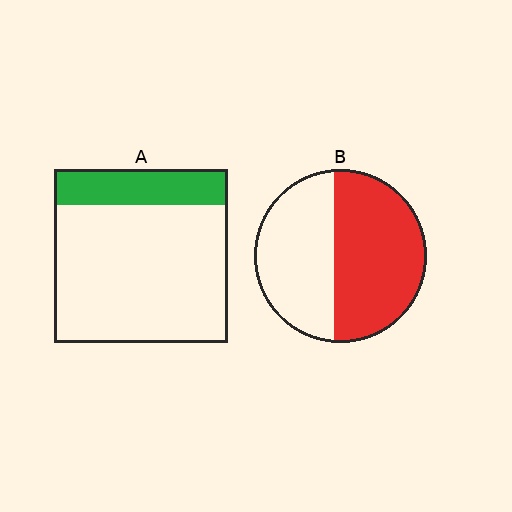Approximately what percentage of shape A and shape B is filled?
A is approximately 20% and B is approximately 55%.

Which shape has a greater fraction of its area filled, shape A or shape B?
Shape B.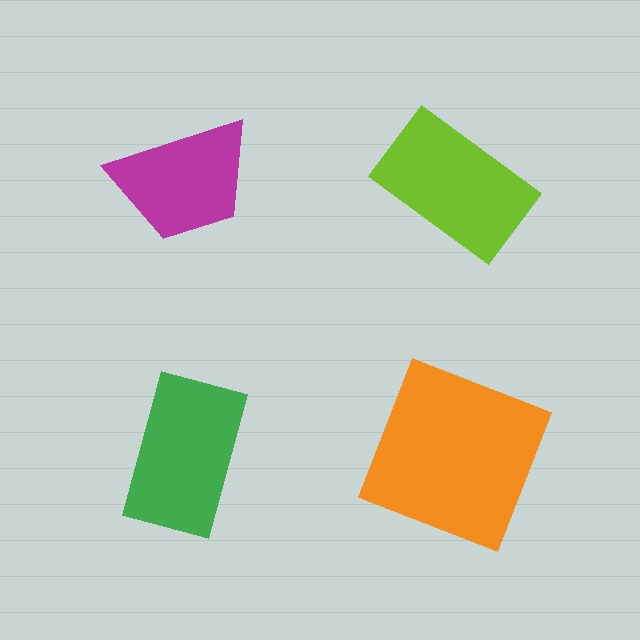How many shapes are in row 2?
2 shapes.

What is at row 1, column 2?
A lime rectangle.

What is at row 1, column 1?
A magenta trapezoid.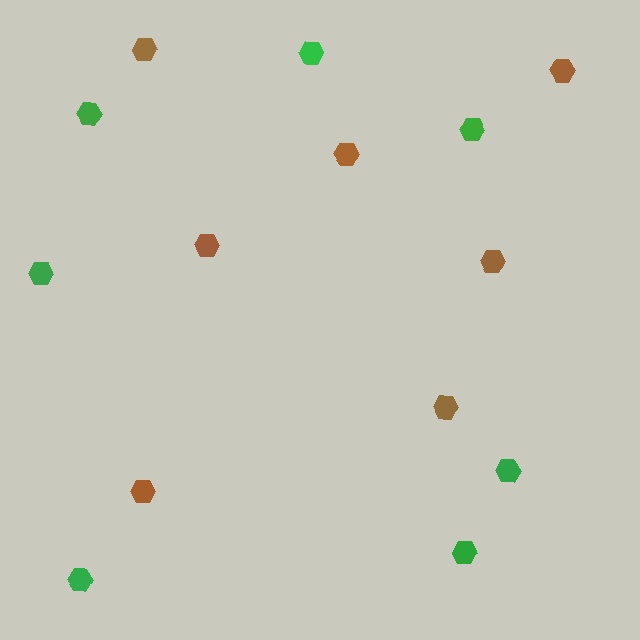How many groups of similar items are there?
There are 2 groups: one group of brown hexagons (7) and one group of green hexagons (7).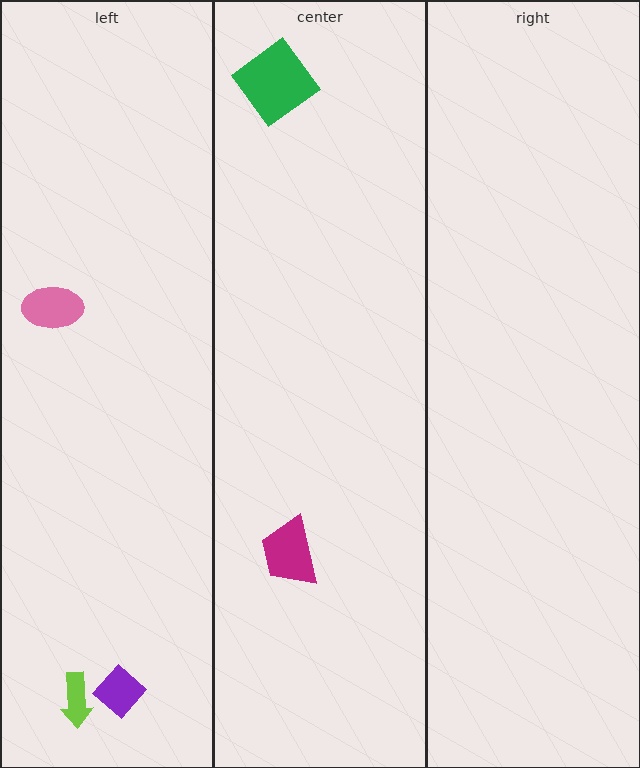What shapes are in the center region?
The green diamond, the magenta trapezoid.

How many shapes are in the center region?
2.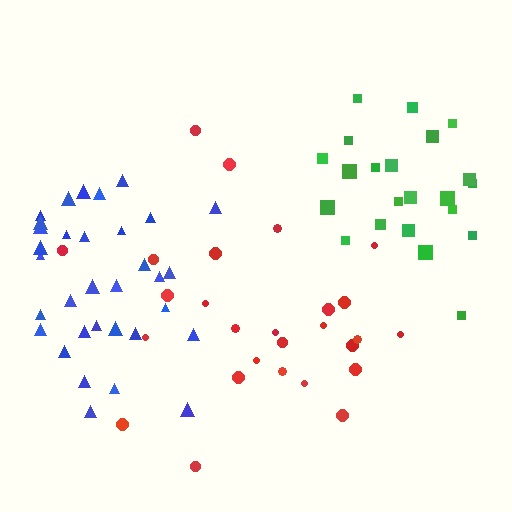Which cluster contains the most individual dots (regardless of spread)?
Blue (34).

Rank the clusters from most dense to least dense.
blue, red, green.